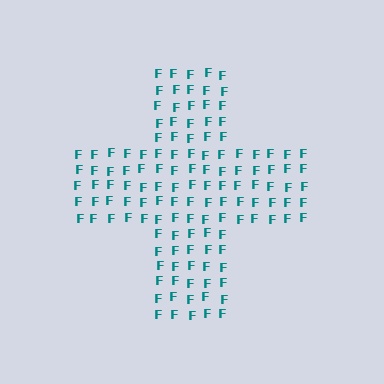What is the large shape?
The large shape is a cross.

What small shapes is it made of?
It is made of small letter F's.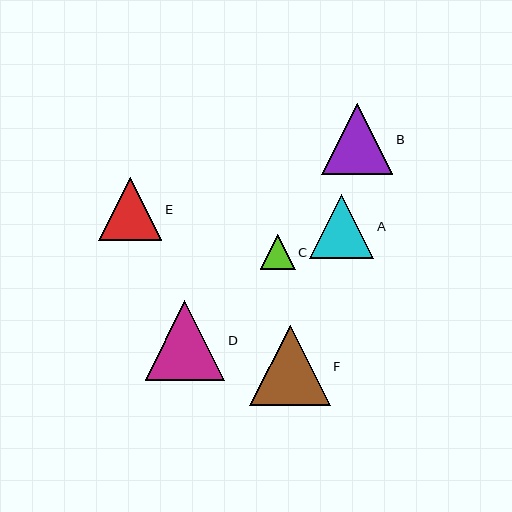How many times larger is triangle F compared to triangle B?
Triangle F is approximately 1.1 times the size of triangle B.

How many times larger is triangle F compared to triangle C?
Triangle F is approximately 2.3 times the size of triangle C.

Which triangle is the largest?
Triangle F is the largest with a size of approximately 80 pixels.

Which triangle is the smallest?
Triangle C is the smallest with a size of approximately 35 pixels.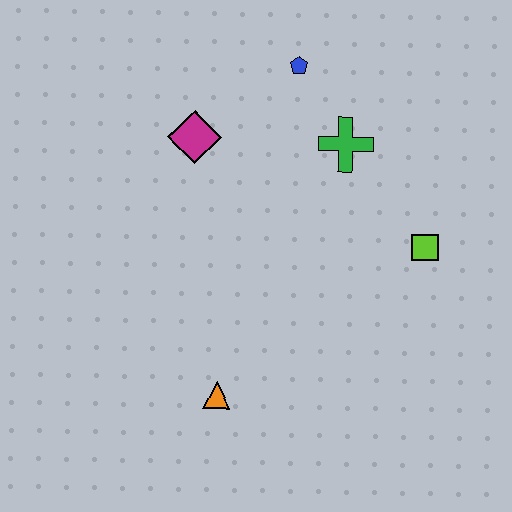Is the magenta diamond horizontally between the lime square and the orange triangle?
No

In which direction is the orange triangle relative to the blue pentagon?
The orange triangle is below the blue pentagon.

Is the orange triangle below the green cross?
Yes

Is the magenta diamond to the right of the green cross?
No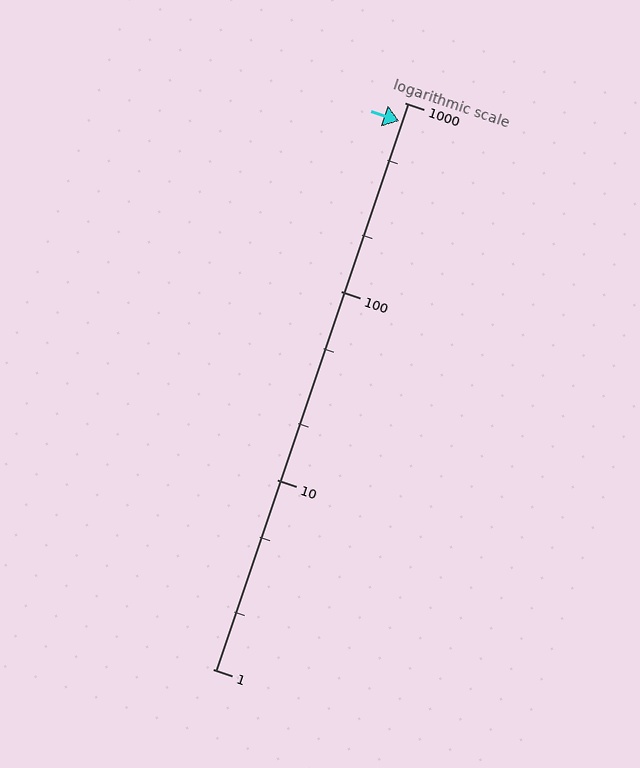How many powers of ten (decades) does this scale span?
The scale spans 3 decades, from 1 to 1000.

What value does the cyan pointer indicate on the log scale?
The pointer indicates approximately 800.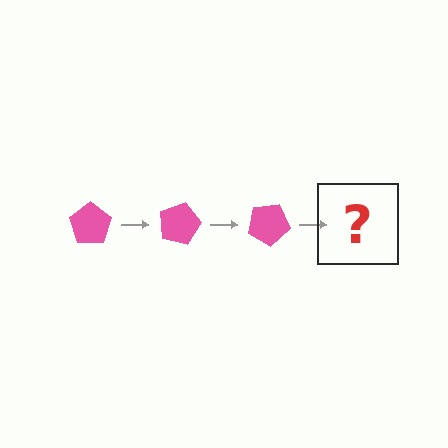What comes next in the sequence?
The next element should be a pink pentagon rotated 45 degrees.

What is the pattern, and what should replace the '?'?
The pattern is that the pentagon rotates 15 degrees each step. The '?' should be a pink pentagon rotated 45 degrees.